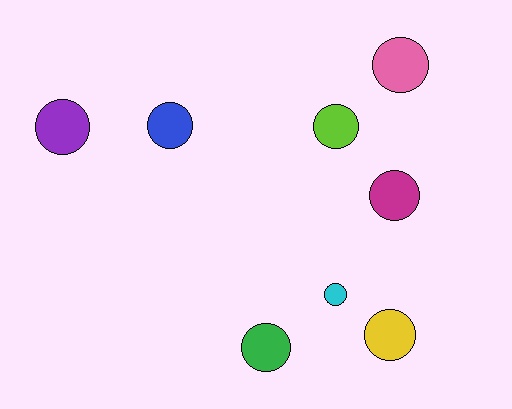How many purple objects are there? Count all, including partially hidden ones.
There is 1 purple object.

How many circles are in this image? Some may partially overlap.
There are 8 circles.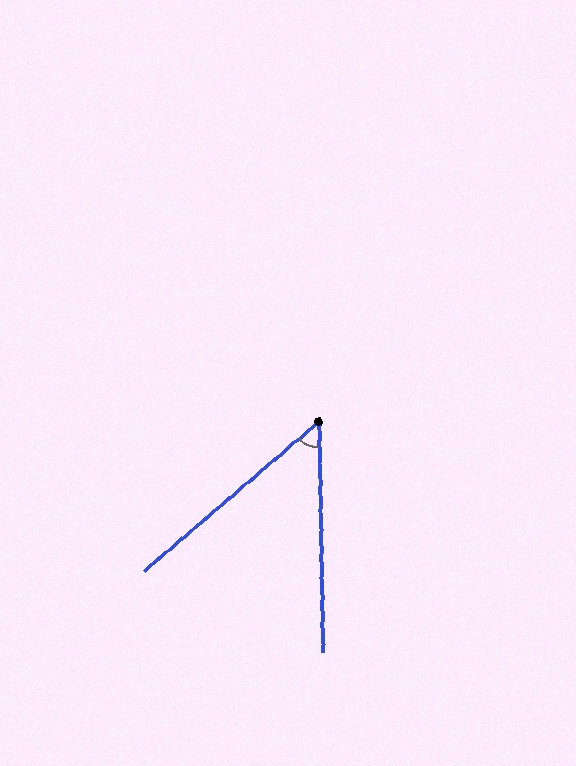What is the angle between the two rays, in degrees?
Approximately 51 degrees.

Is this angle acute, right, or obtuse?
It is acute.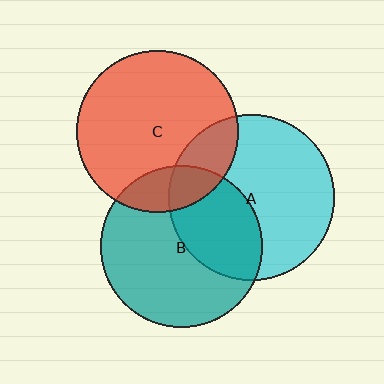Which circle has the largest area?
Circle A (cyan).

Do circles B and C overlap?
Yes.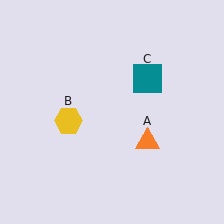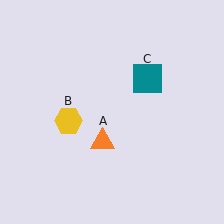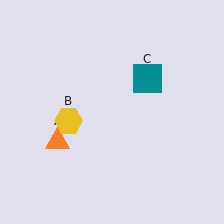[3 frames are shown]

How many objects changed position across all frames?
1 object changed position: orange triangle (object A).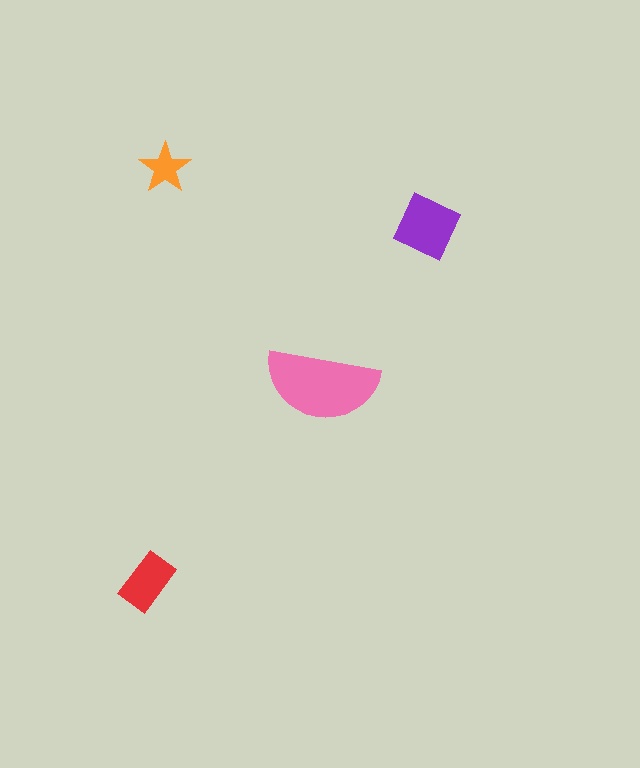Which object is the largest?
The pink semicircle.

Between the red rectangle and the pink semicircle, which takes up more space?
The pink semicircle.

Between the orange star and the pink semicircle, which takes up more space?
The pink semicircle.